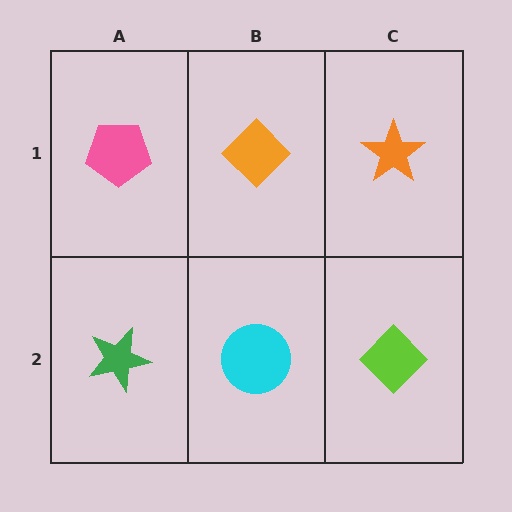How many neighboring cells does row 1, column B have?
3.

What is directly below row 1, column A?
A green star.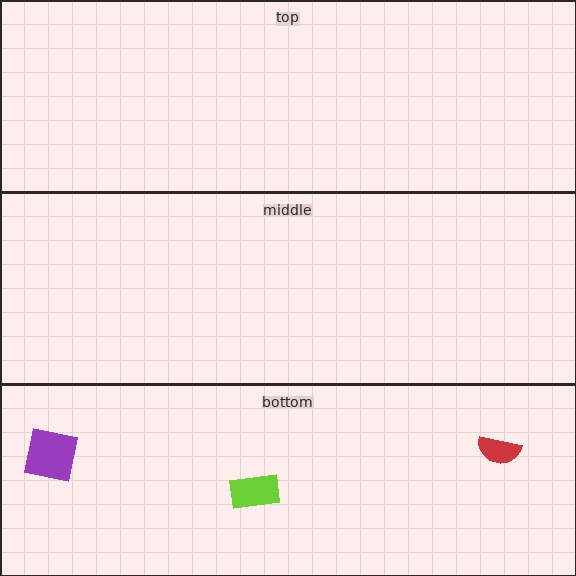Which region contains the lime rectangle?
The bottom region.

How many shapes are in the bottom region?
3.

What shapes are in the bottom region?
The lime rectangle, the purple square, the red semicircle.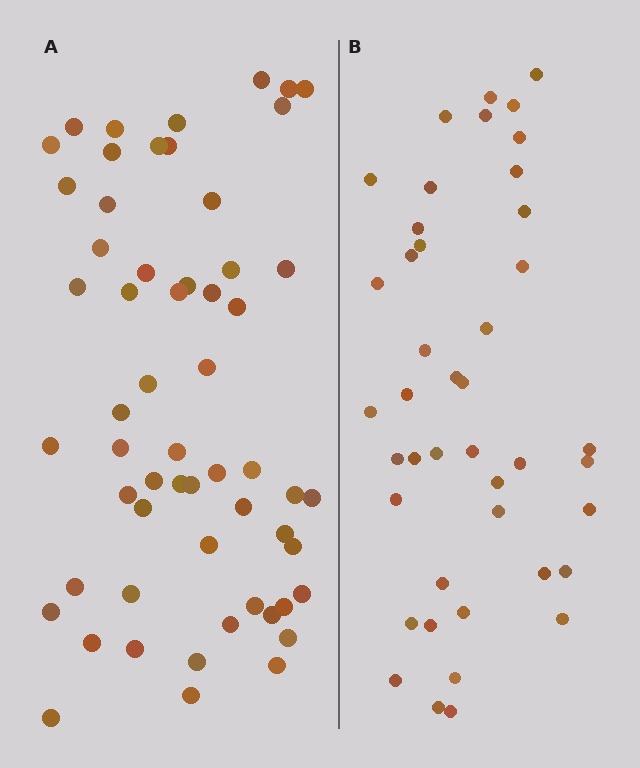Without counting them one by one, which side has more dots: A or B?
Region A (the left region) has more dots.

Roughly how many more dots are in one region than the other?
Region A has approximately 15 more dots than region B.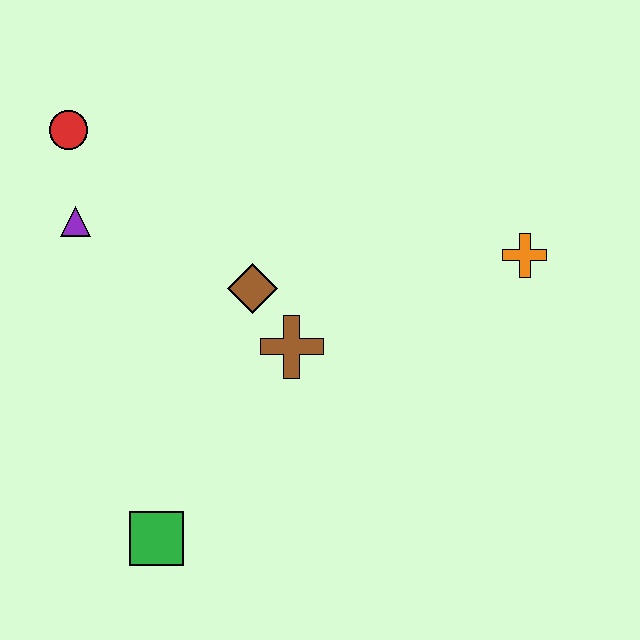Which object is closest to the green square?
The brown cross is closest to the green square.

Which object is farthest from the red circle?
The orange cross is farthest from the red circle.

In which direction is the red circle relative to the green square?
The red circle is above the green square.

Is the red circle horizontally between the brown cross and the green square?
No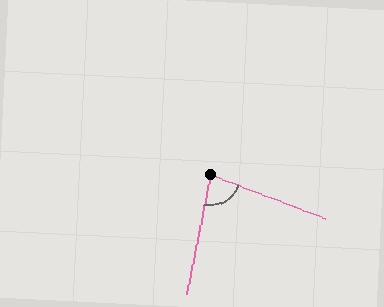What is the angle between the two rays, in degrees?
Approximately 81 degrees.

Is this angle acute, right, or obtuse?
It is acute.